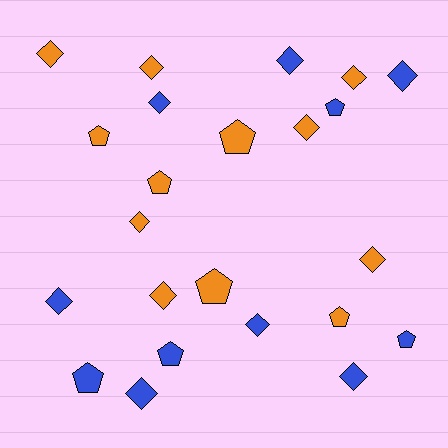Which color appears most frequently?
Orange, with 12 objects.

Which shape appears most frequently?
Diamond, with 14 objects.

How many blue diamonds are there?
There are 7 blue diamonds.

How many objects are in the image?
There are 23 objects.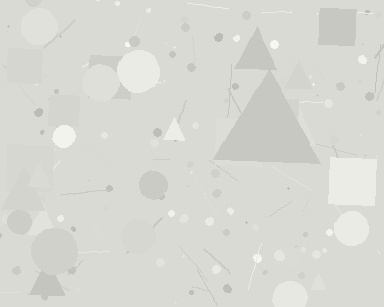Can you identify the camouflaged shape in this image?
The camouflaged shape is a triangle.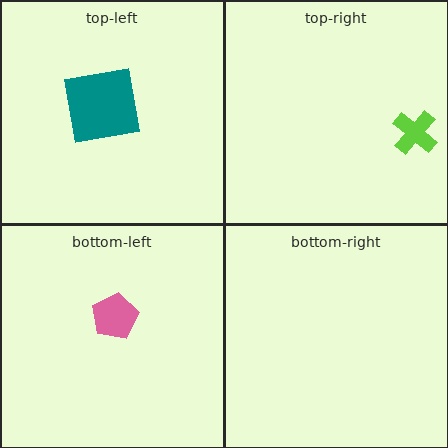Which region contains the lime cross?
The top-right region.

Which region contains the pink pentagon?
The bottom-left region.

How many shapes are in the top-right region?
1.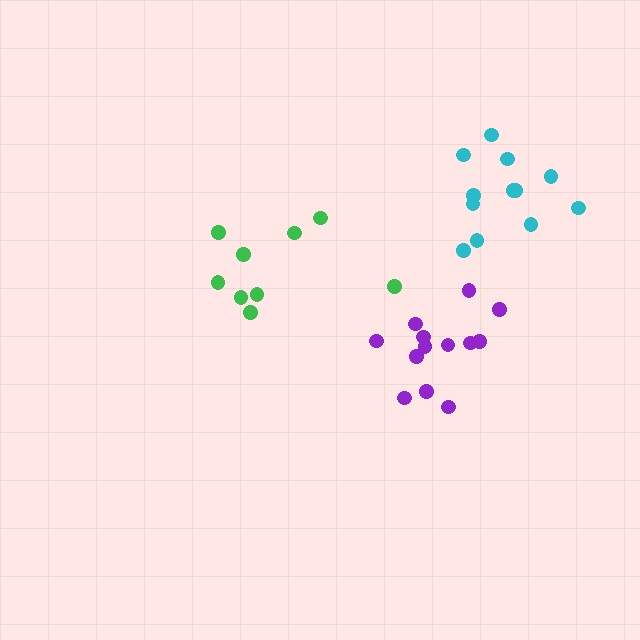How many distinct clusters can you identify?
There are 3 distinct clusters.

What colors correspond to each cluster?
The clusters are colored: green, purple, cyan.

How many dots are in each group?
Group 1: 9 dots, Group 2: 13 dots, Group 3: 12 dots (34 total).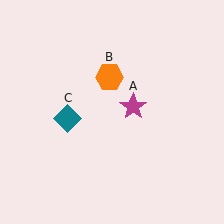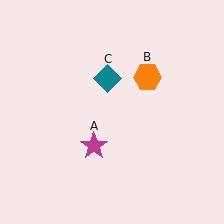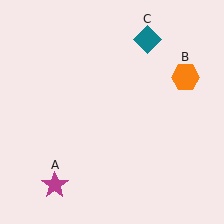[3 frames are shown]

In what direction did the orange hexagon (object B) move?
The orange hexagon (object B) moved right.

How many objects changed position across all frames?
3 objects changed position: magenta star (object A), orange hexagon (object B), teal diamond (object C).